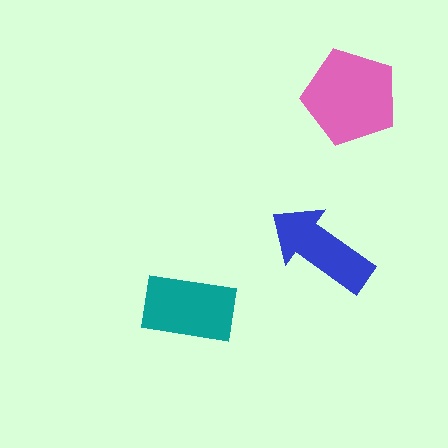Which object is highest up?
The pink pentagon is topmost.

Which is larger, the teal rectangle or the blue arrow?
The teal rectangle.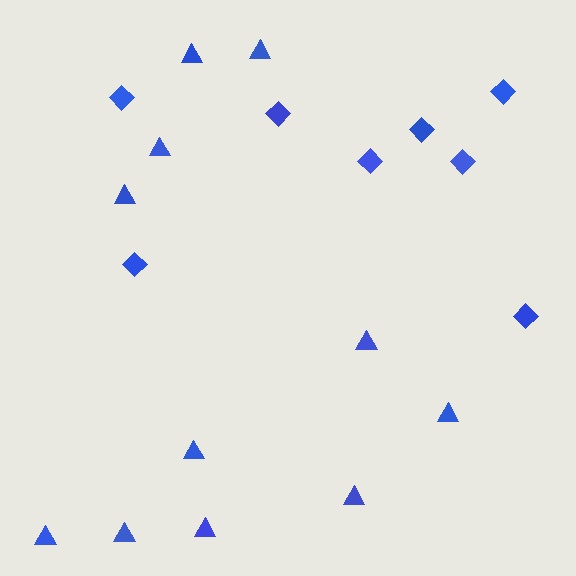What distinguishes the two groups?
There are 2 groups: one group of triangles (11) and one group of diamonds (8).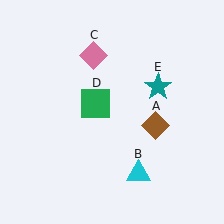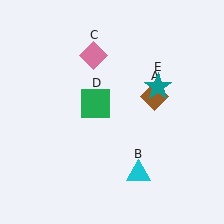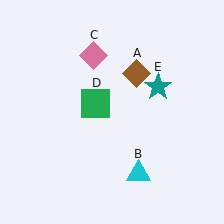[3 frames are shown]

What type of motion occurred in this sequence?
The brown diamond (object A) rotated counterclockwise around the center of the scene.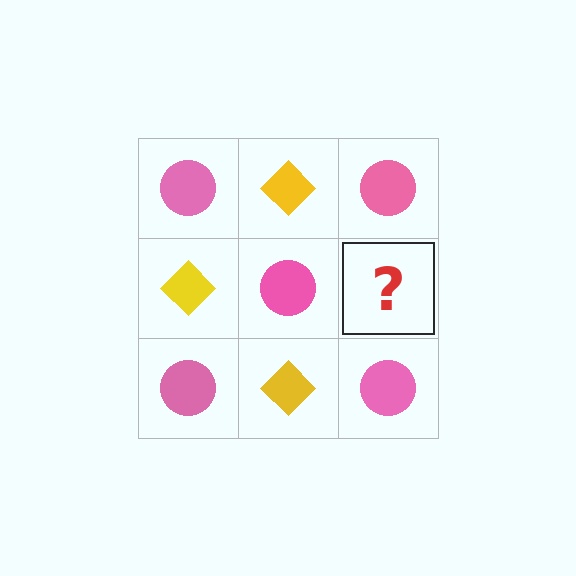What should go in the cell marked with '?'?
The missing cell should contain a yellow diamond.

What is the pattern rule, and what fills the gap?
The rule is that it alternates pink circle and yellow diamond in a checkerboard pattern. The gap should be filled with a yellow diamond.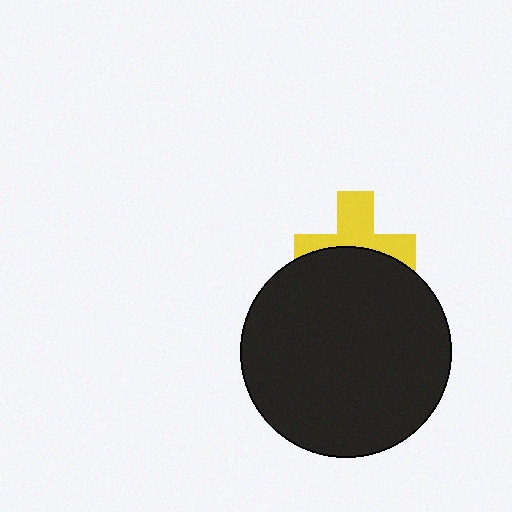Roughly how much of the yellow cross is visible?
About half of it is visible (roughly 50%).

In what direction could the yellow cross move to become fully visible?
The yellow cross could move up. That would shift it out from behind the black circle entirely.